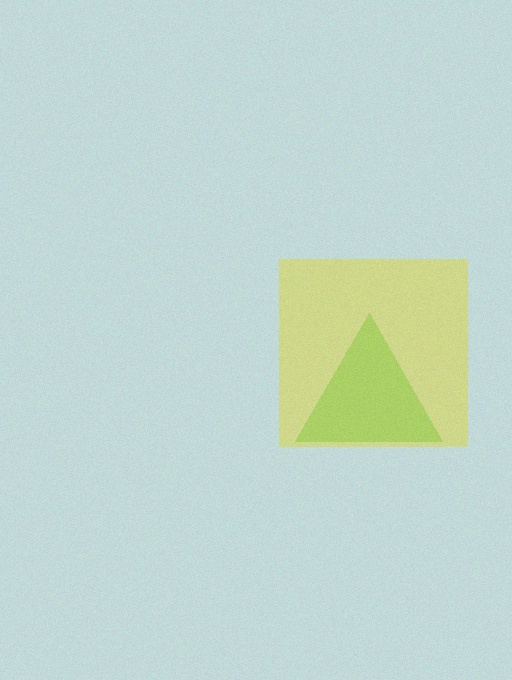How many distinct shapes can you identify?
There are 2 distinct shapes: a green triangle, a yellow square.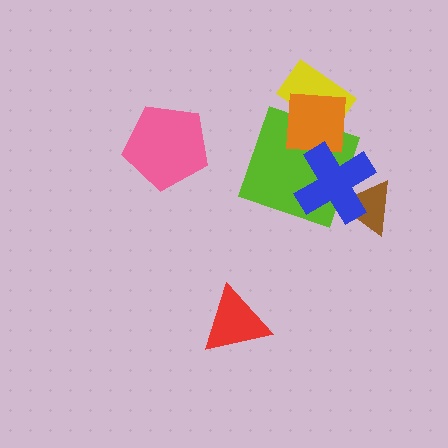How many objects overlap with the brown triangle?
1 object overlaps with the brown triangle.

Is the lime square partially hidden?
Yes, it is partially covered by another shape.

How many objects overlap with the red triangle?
0 objects overlap with the red triangle.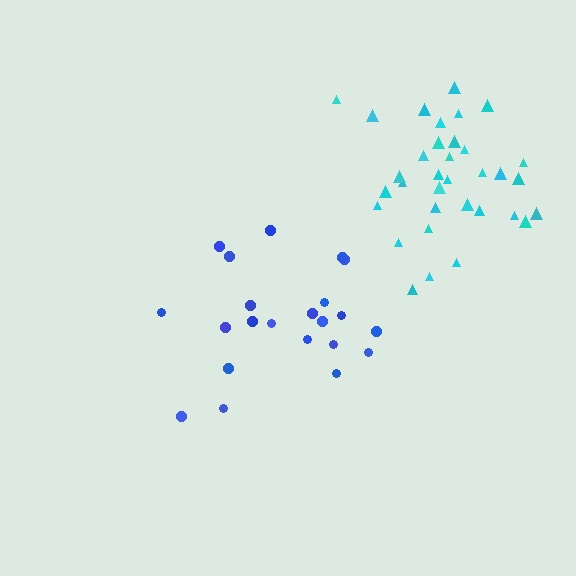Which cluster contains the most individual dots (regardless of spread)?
Cyan (34).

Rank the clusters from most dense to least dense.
cyan, blue.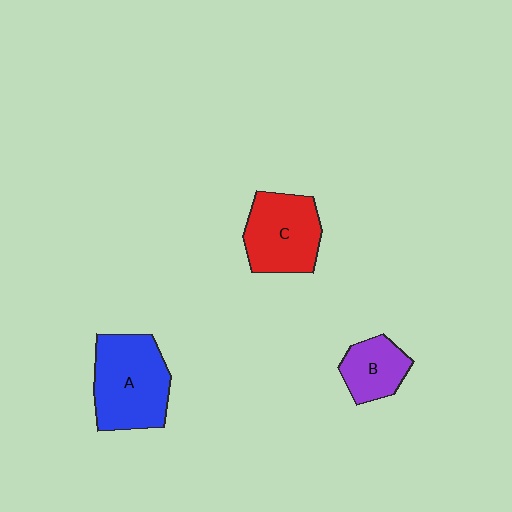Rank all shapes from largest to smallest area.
From largest to smallest: A (blue), C (red), B (purple).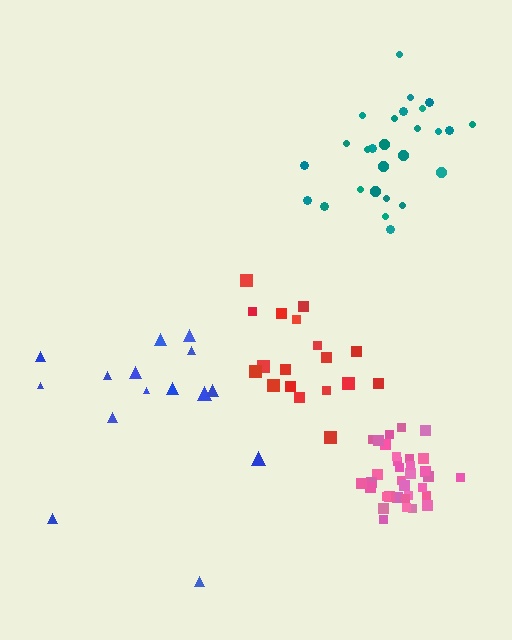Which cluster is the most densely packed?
Pink.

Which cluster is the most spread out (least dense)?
Blue.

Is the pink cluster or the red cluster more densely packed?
Pink.